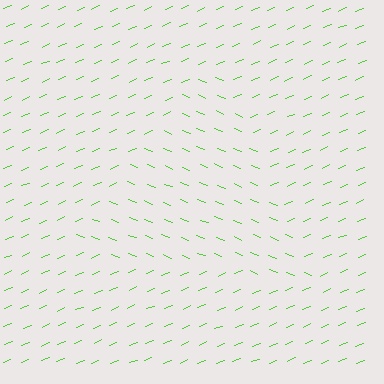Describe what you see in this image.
The image is filled with small lime line segments. A triangle region in the image has lines oriented differently from the surrounding lines, creating a visible texture boundary.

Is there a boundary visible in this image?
Yes, there is a texture boundary formed by a change in line orientation.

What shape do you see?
I see a triangle.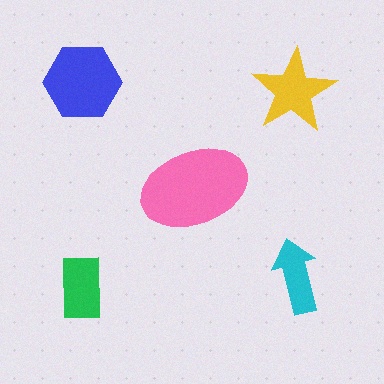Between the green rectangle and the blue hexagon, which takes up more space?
The blue hexagon.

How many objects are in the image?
There are 5 objects in the image.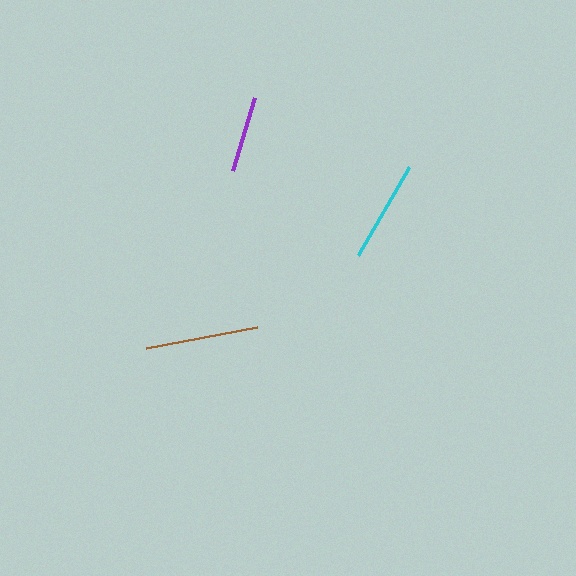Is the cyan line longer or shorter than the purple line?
The cyan line is longer than the purple line.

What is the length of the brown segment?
The brown segment is approximately 113 pixels long.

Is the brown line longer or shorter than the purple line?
The brown line is longer than the purple line.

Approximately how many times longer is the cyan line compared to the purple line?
The cyan line is approximately 1.3 times the length of the purple line.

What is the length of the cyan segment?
The cyan segment is approximately 102 pixels long.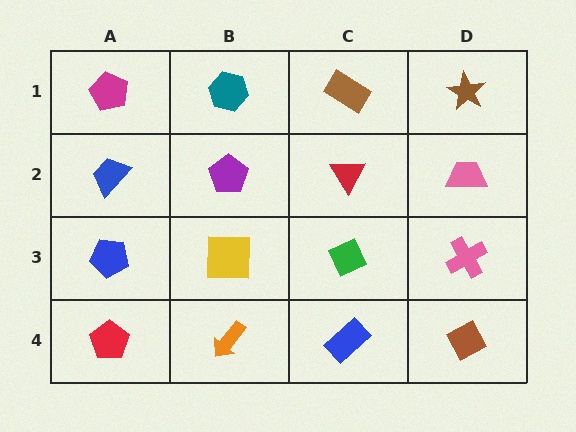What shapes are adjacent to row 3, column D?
A pink trapezoid (row 2, column D), a brown diamond (row 4, column D), a green diamond (row 3, column C).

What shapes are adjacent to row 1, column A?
A blue trapezoid (row 2, column A), a teal hexagon (row 1, column B).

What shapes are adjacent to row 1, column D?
A pink trapezoid (row 2, column D), a brown rectangle (row 1, column C).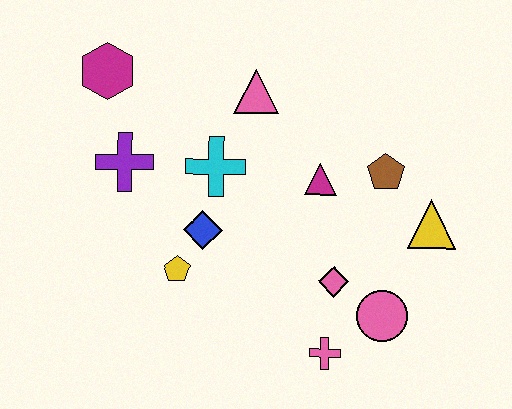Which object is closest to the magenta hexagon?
The purple cross is closest to the magenta hexagon.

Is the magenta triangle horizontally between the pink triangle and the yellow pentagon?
No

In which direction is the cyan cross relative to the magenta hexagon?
The cyan cross is to the right of the magenta hexagon.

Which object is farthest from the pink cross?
The magenta hexagon is farthest from the pink cross.